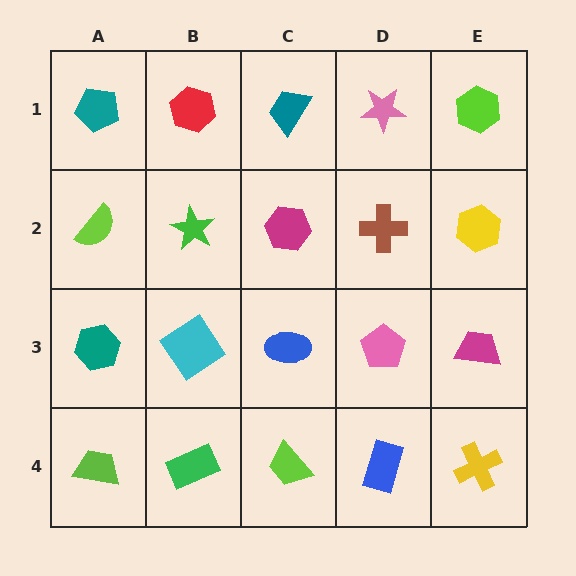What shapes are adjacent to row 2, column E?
A lime hexagon (row 1, column E), a magenta trapezoid (row 3, column E), a brown cross (row 2, column D).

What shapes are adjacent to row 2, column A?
A teal pentagon (row 1, column A), a teal hexagon (row 3, column A), a green star (row 2, column B).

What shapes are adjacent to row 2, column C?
A teal trapezoid (row 1, column C), a blue ellipse (row 3, column C), a green star (row 2, column B), a brown cross (row 2, column D).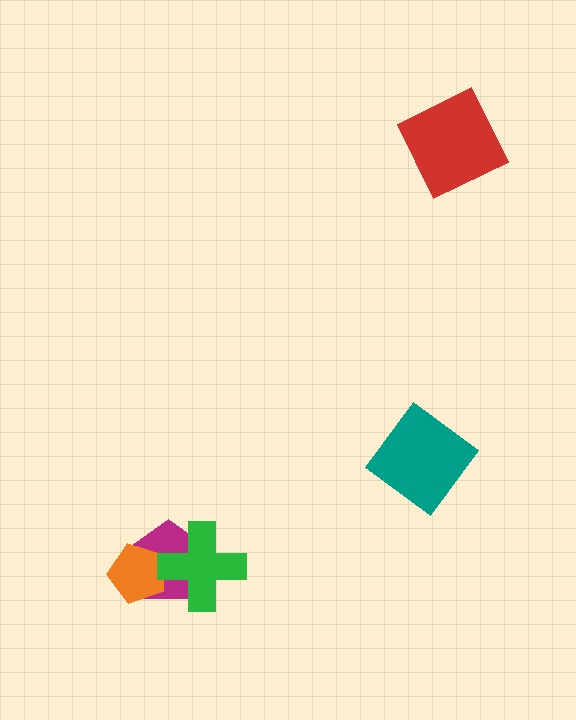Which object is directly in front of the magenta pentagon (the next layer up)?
The orange pentagon is directly in front of the magenta pentagon.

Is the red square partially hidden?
No, no other shape covers it.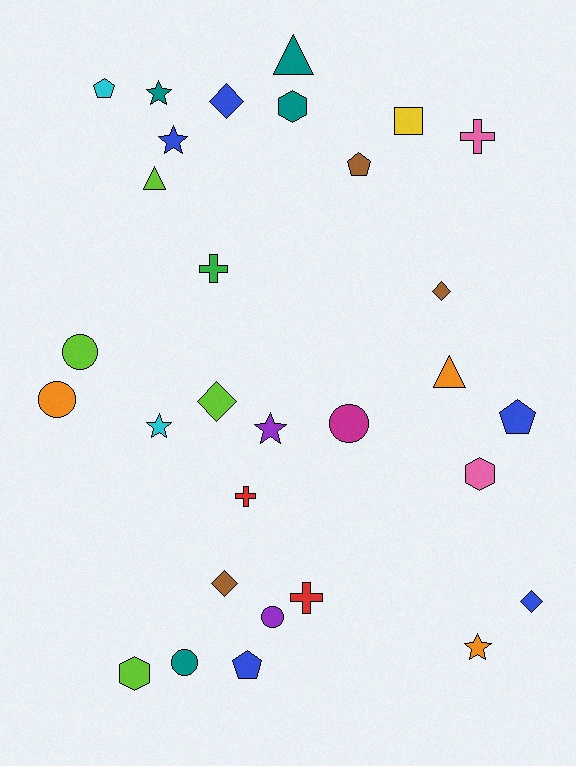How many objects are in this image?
There are 30 objects.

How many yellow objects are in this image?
There is 1 yellow object.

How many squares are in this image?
There is 1 square.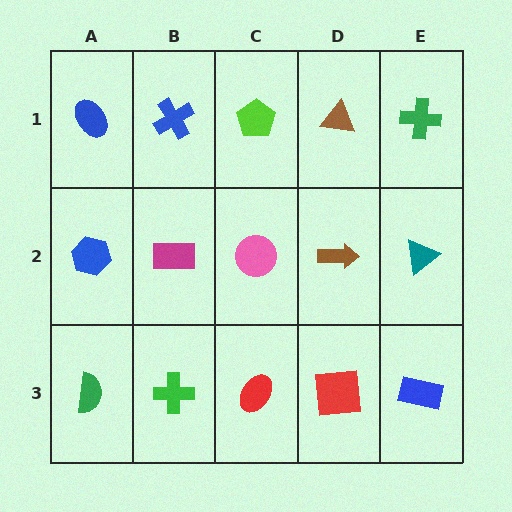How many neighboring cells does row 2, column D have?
4.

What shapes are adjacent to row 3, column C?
A pink circle (row 2, column C), a green cross (row 3, column B), a red square (row 3, column D).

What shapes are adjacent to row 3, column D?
A brown arrow (row 2, column D), a red ellipse (row 3, column C), a blue rectangle (row 3, column E).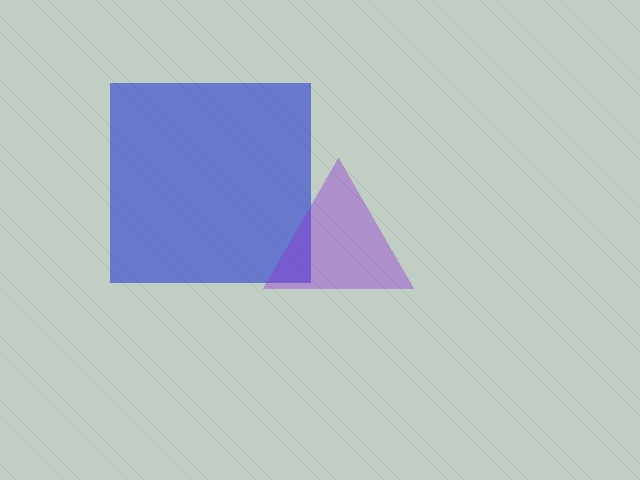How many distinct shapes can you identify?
There are 2 distinct shapes: a blue square, a purple triangle.